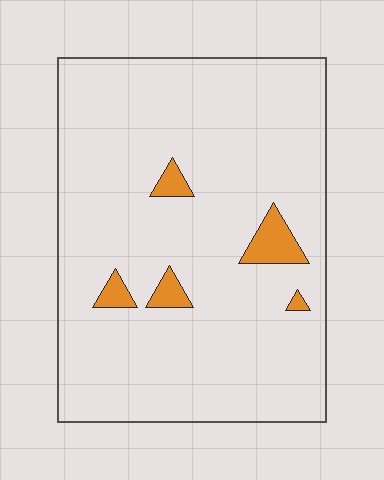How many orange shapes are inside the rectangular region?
5.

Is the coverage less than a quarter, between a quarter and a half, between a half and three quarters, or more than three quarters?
Less than a quarter.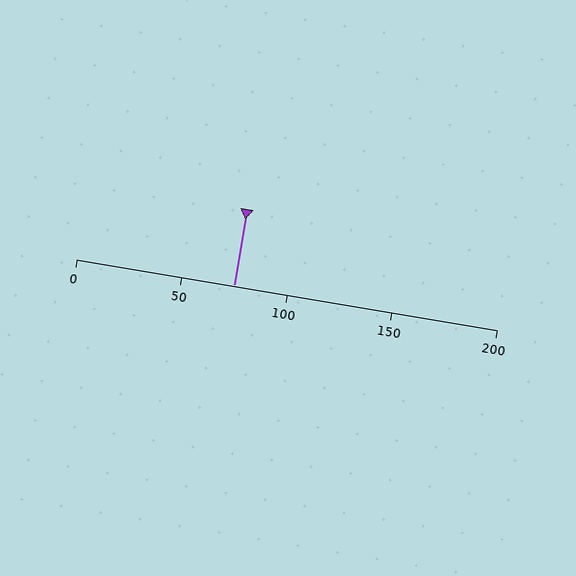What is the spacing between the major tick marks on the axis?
The major ticks are spaced 50 apart.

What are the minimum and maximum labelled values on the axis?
The axis runs from 0 to 200.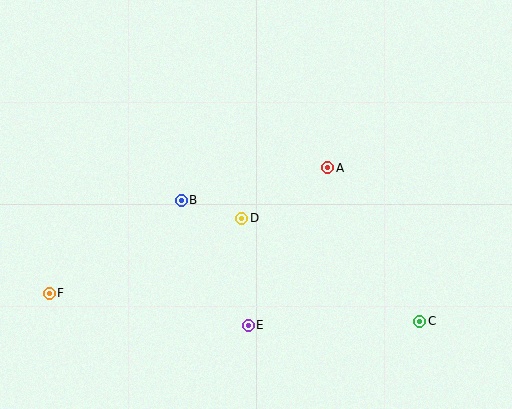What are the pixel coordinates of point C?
Point C is at (420, 321).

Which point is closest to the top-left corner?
Point B is closest to the top-left corner.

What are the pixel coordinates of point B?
Point B is at (181, 200).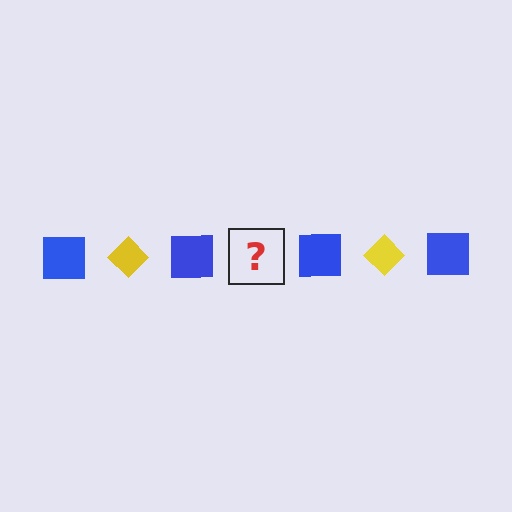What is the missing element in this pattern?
The missing element is a yellow diamond.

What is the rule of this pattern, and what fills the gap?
The rule is that the pattern alternates between blue square and yellow diamond. The gap should be filled with a yellow diamond.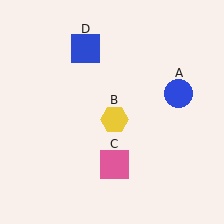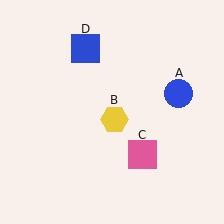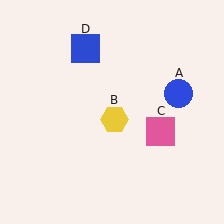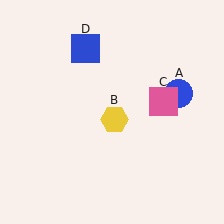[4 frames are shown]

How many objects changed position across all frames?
1 object changed position: pink square (object C).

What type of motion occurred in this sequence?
The pink square (object C) rotated counterclockwise around the center of the scene.